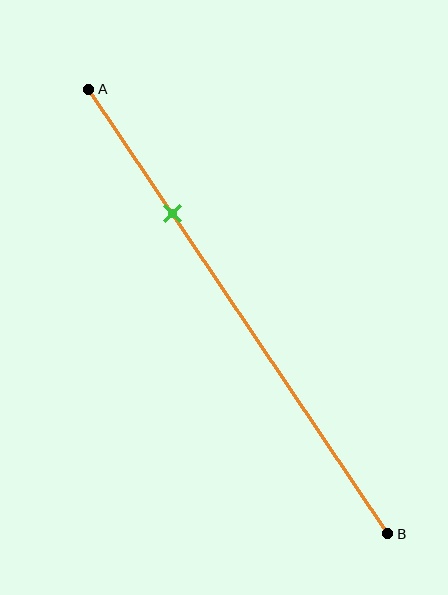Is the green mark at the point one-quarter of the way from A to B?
Yes, the mark is approximately at the one-quarter point.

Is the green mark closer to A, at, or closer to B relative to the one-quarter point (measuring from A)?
The green mark is approximately at the one-quarter point of segment AB.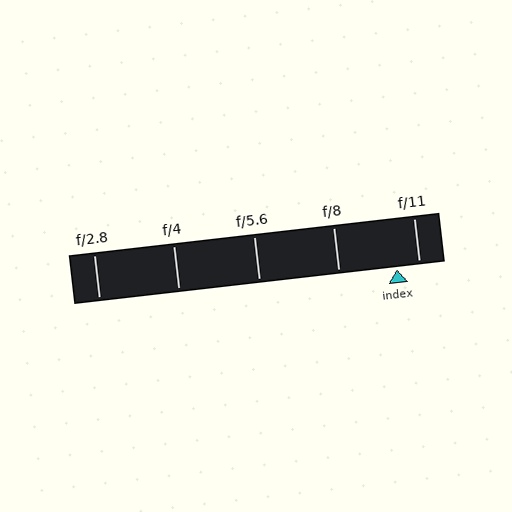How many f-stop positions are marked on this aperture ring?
There are 5 f-stop positions marked.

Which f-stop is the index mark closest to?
The index mark is closest to f/11.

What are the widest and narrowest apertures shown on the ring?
The widest aperture shown is f/2.8 and the narrowest is f/11.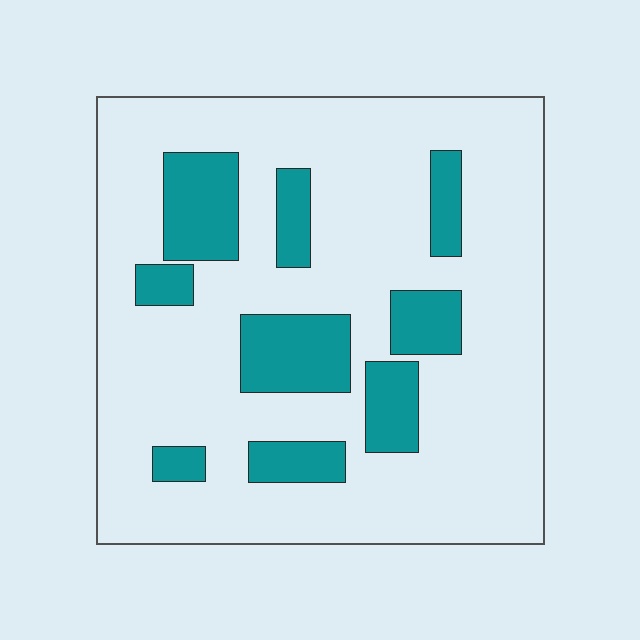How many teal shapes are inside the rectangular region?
9.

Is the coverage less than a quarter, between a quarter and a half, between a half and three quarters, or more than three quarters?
Less than a quarter.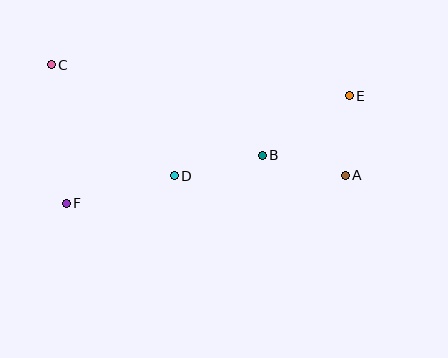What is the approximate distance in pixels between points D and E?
The distance between D and E is approximately 192 pixels.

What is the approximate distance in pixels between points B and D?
The distance between B and D is approximately 91 pixels.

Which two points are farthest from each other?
Points A and C are farthest from each other.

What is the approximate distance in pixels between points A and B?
The distance between A and B is approximately 85 pixels.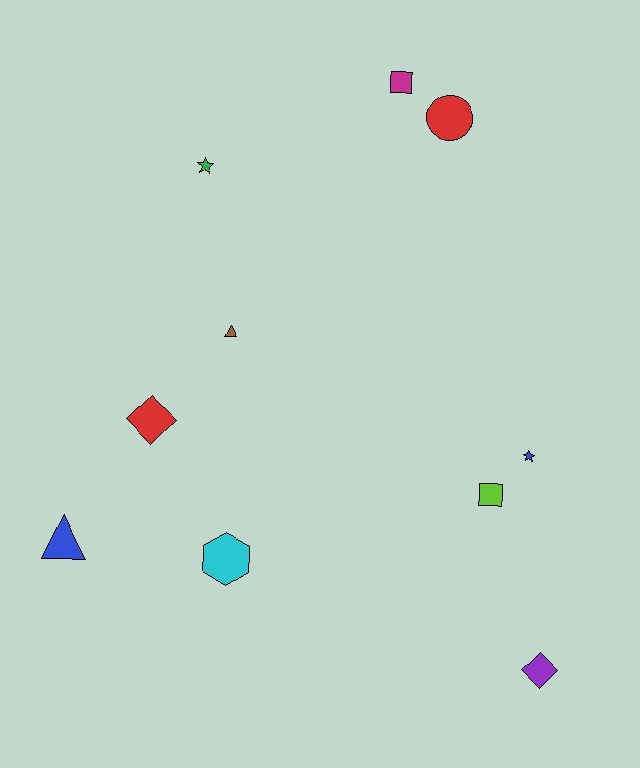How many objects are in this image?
There are 10 objects.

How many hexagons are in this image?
There is 1 hexagon.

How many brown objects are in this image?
There is 1 brown object.